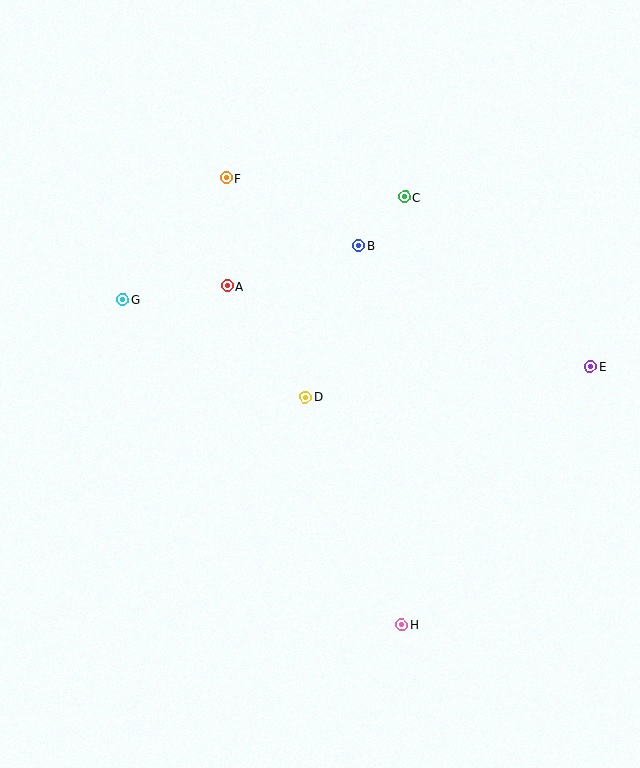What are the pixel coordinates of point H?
Point H is at (402, 625).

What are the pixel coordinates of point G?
Point G is at (123, 300).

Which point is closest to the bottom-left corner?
Point H is closest to the bottom-left corner.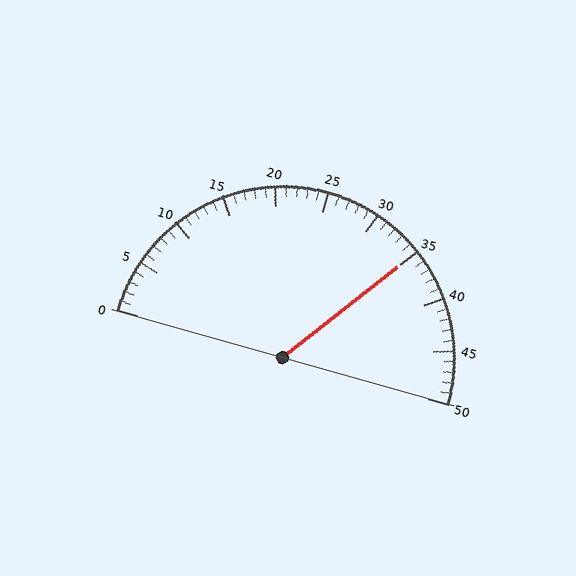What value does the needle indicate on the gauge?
The needle indicates approximately 35.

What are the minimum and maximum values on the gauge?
The gauge ranges from 0 to 50.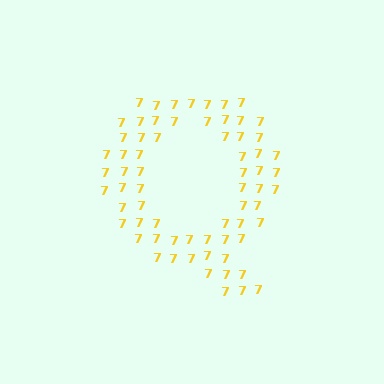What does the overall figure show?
The overall figure shows the letter Q.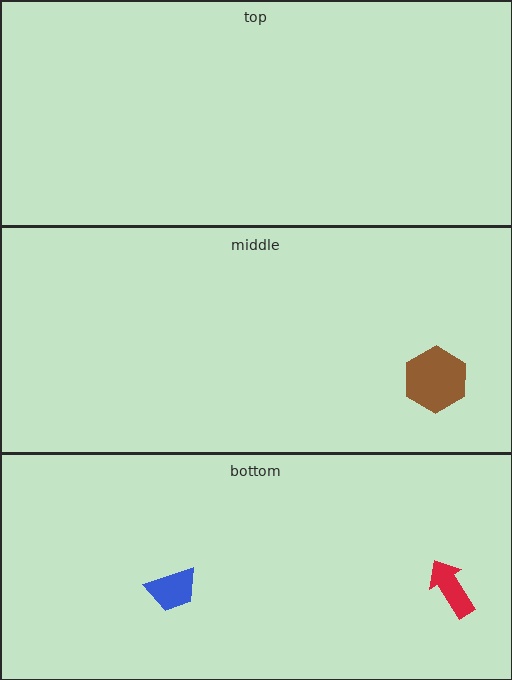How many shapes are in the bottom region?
2.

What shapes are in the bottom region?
The red arrow, the blue trapezoid.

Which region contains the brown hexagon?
The middle region.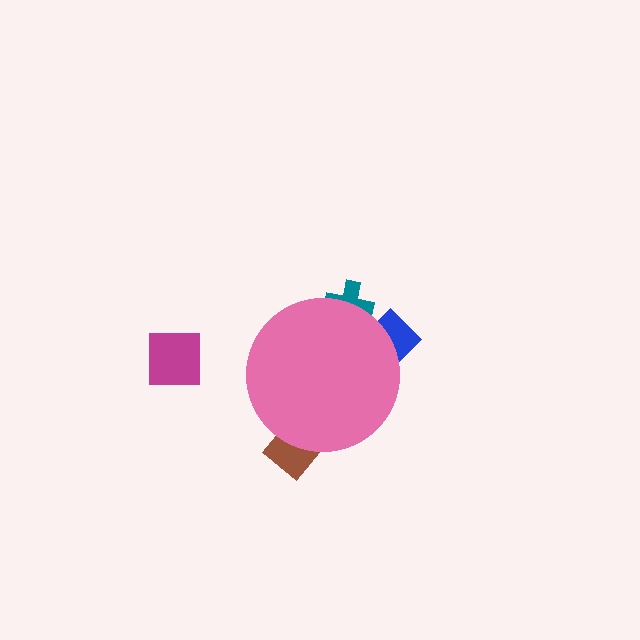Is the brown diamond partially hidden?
Yes, the brown diamond is partially hidden behind the pink circle.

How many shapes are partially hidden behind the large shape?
3 shapes are partially hidden.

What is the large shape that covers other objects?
A pink circle.